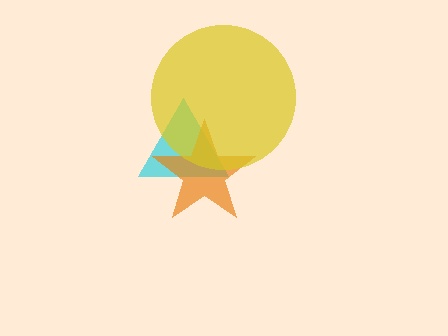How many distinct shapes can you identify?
There are 3 distinct shapes: a cyan triangle, an orange star, a yellow circle.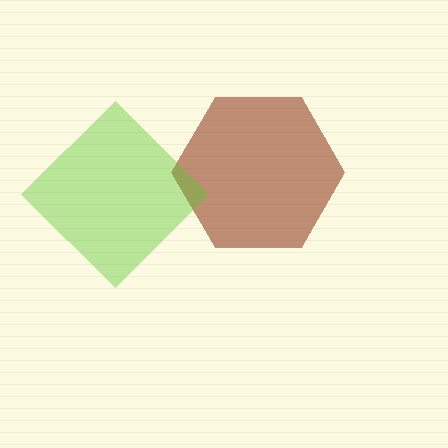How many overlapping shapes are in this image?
There are 2 overlapping shapes in the image.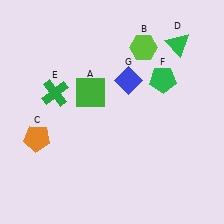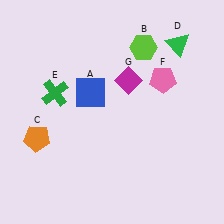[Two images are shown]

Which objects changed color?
A changed from green to blue. F changed from green to pink. G changed from blue to magenta.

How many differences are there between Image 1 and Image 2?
There are 3 differences between the two images.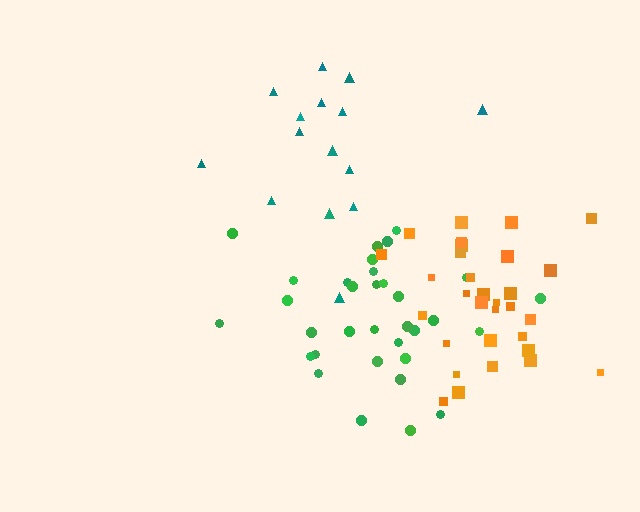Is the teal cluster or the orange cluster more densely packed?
Orange.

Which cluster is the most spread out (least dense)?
Teal.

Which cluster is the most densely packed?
Orange.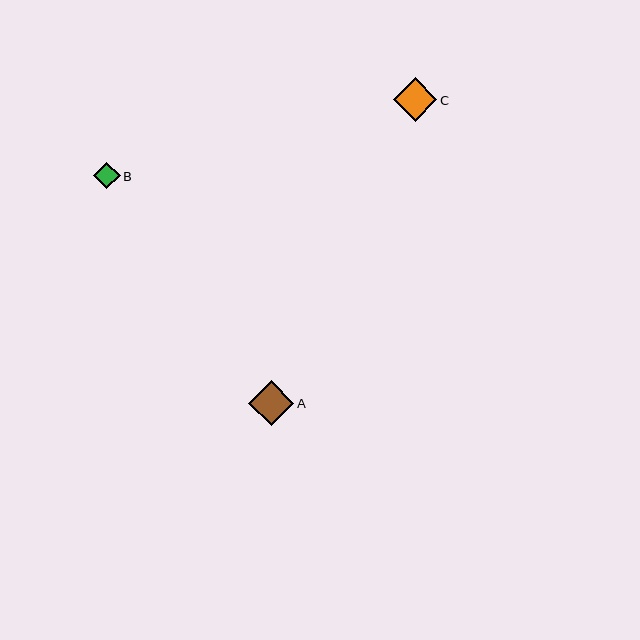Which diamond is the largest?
Diamond A is the largest with a size of approximately 45 pixels.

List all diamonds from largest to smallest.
From largest to smallest: A, C, B.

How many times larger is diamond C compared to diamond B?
Diamond C is approximately 1.6 times the size of diamond B.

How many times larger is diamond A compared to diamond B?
Diamond A is approximately 1.7 times the size of diamond B.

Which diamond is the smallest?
Diamond B is the smallest with a size of approximately 27 pixels.